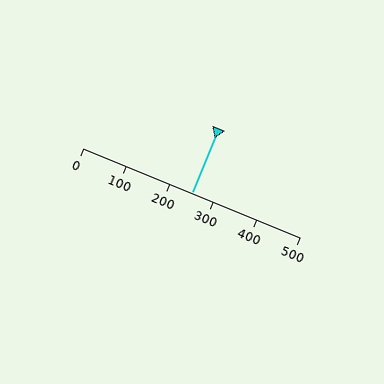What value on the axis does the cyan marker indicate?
The marker indicates approximately 250.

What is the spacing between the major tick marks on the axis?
The major ticks are spaced 100 apart.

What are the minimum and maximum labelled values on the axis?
The axis runs from 0 to 500.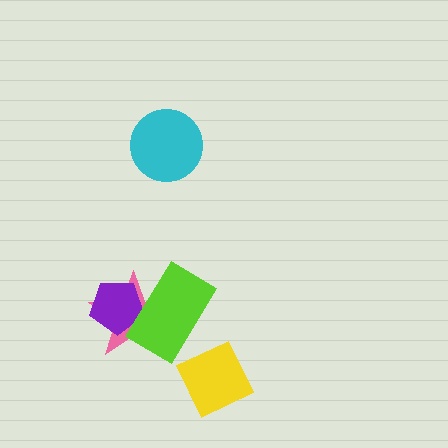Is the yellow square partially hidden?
No, no other shape covers it.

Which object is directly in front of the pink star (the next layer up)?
The purple pentagon is directly in front of the pink star.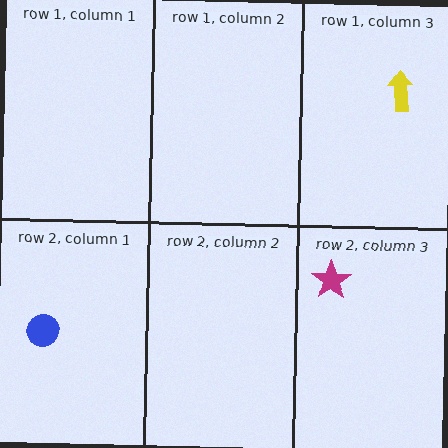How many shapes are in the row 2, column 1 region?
1.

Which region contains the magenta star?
The row 2, column 3 region.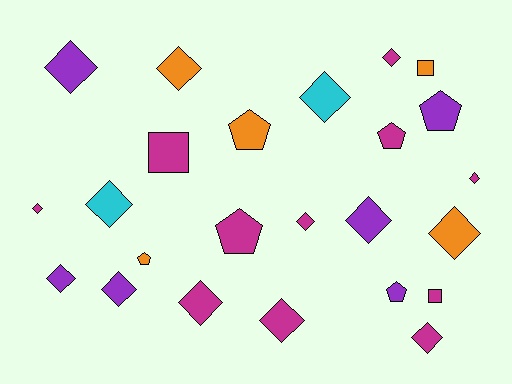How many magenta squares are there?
There are 2 magenta squares.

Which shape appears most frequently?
Diamond, with 15 objects.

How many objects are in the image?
There are 24 objects.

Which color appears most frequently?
Magenta, with 11 objects.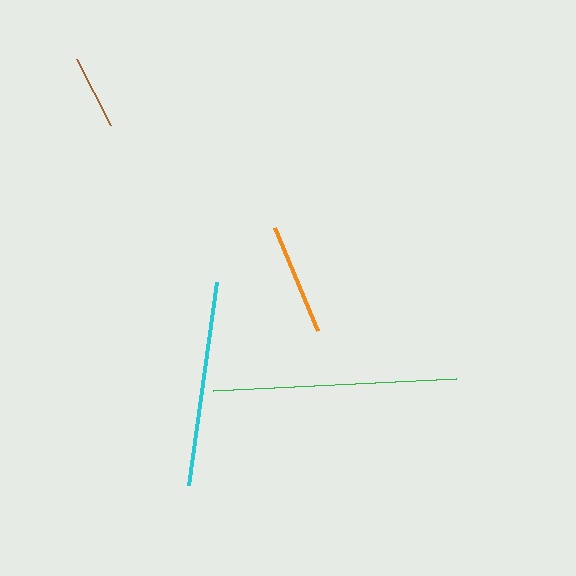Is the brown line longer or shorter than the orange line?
The orange line is longer than the brown line.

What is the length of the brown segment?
The brown segment is approximately 74 pixels long.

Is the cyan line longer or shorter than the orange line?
The cyan line is longer than the orange line.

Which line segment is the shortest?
The brown line is the shortest at approximately 74 pixels.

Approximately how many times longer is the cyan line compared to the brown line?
The cyan line is approximately 2.8 times the length of the brown line.